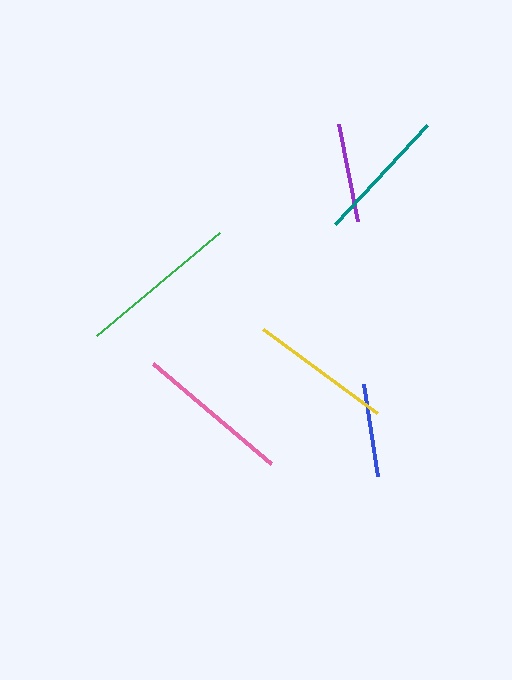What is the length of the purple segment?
The purple segment is approximately 98 pixels long.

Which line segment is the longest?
The green line is the longest at approximately 161 pixels.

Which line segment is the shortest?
The blue line is the shortest at approximately 93 pixels.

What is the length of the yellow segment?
The yellow segment is approximately 142 pixels long.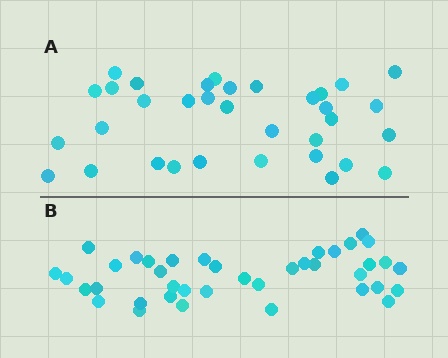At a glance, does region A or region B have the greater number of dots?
Region B (the bottom region) has more dots.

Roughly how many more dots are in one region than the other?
Region B has about 5 more dots than region A.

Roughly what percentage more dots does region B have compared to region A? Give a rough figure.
About 15% more.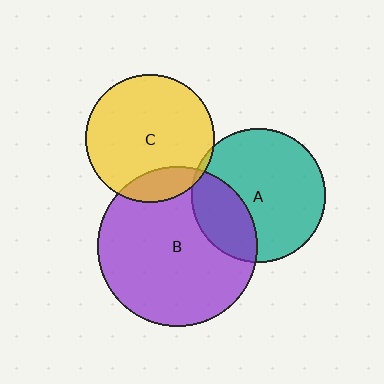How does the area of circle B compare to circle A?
Approximately 1.4 times.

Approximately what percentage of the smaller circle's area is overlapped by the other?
Approximately 30%.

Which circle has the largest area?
Circle B (purple).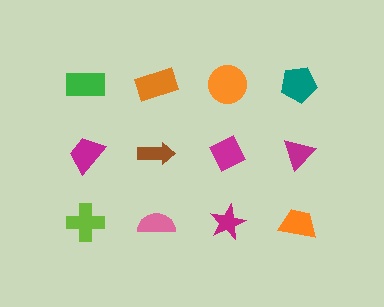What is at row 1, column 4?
A teal pentagon.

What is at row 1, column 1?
A green rectangle.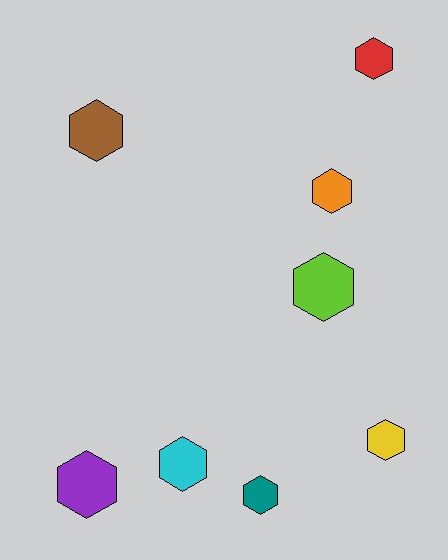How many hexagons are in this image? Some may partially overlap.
There are 8 hexagons.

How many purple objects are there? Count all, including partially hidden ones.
There is 1 purple object.